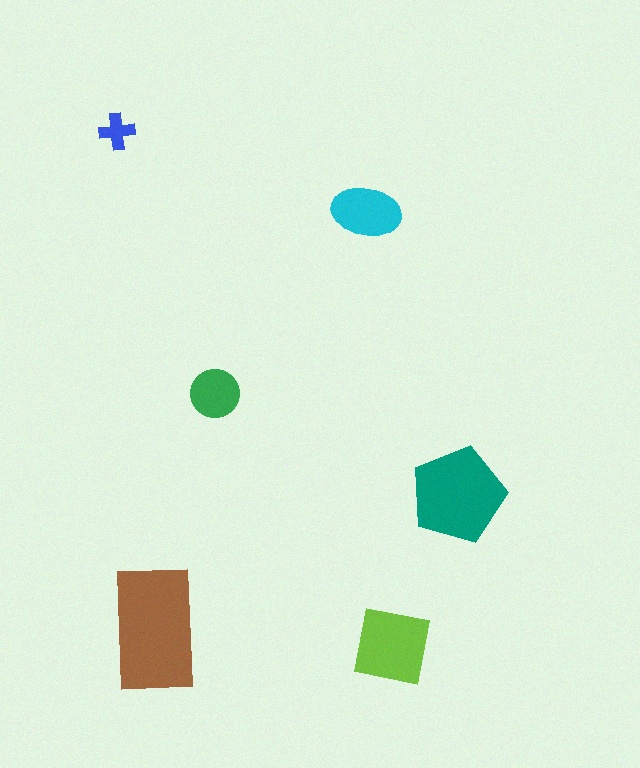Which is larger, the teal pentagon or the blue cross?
The teal pentagon.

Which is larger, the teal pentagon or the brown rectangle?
The brown rectangle.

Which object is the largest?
The brown rectangle.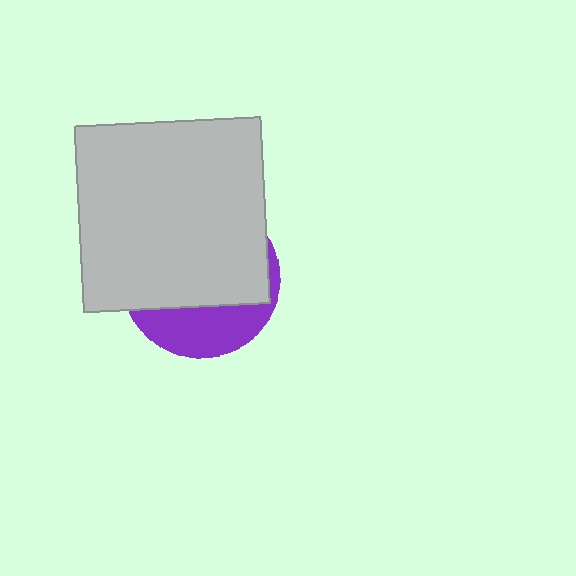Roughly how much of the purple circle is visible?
A small part of it is visible (roughly 30%).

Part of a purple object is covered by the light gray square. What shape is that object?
It is a circle.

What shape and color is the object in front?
The object in front is a light gray square.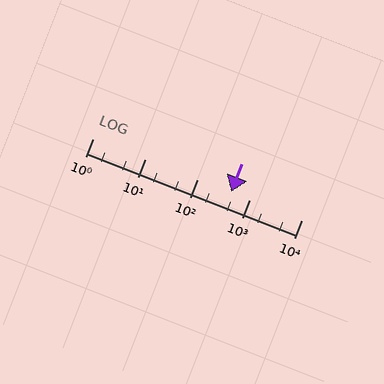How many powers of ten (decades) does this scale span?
The scale spans 4 decades, from 1 to 10000.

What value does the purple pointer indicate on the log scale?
The pointer indicates approximately 440.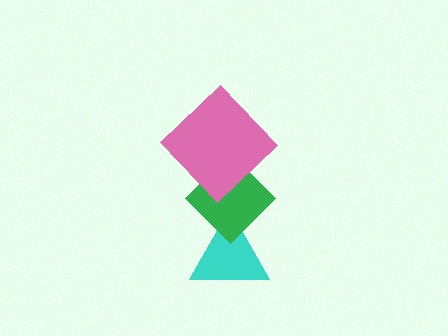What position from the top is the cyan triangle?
The cyan triangle is 3rd from the top.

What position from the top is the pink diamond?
The pink diamond is 1st from the top.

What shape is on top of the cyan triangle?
The green diamond is on top of the cyan triangle.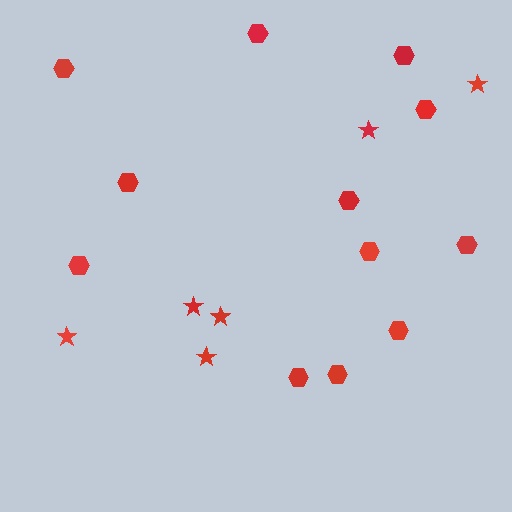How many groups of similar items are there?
There are 2 groups: one group of stars (6) and one group of hexagons (12).